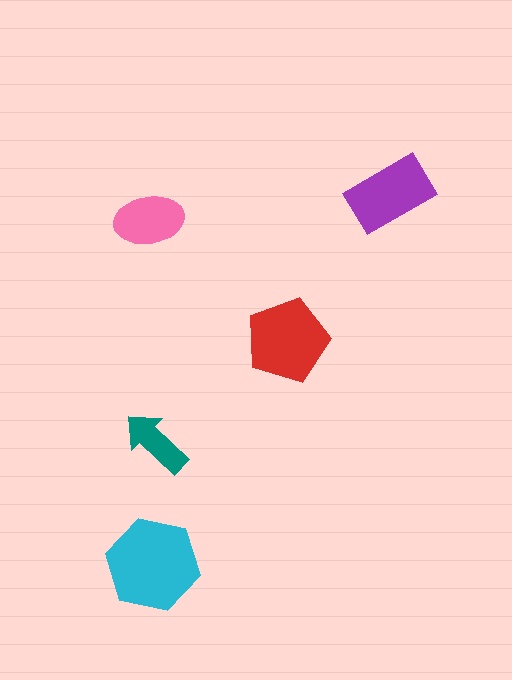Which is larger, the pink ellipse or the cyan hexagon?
The cyan hexagon.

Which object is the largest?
The cyan hexagon.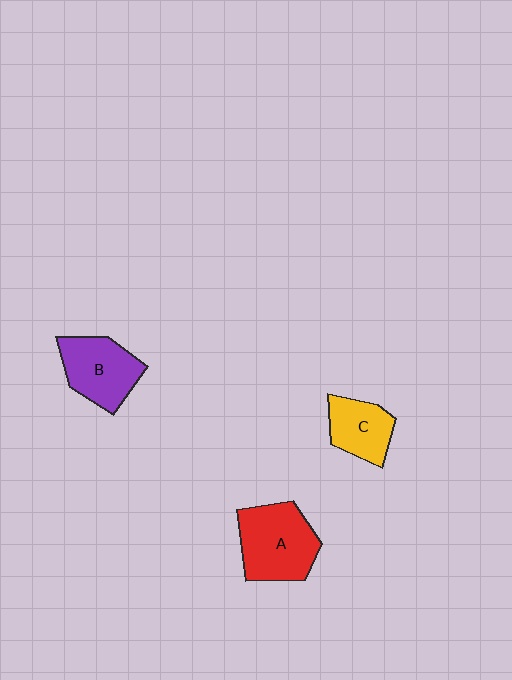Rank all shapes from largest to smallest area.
From largest to smallest: A (red), B (purple), C (yellow).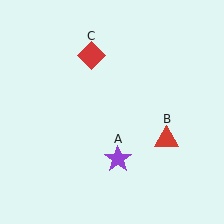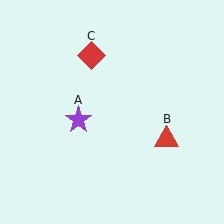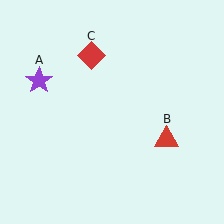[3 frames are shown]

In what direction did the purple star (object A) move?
The purple star (object A) moved up and to the left.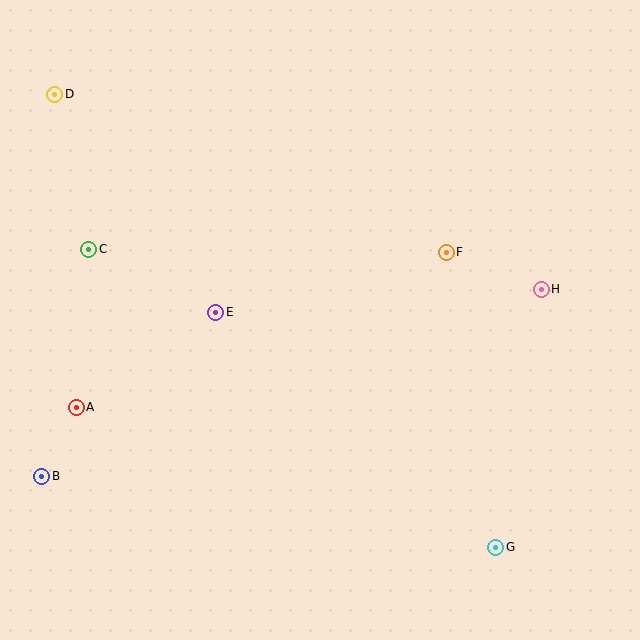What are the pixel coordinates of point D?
Point D is at (55, 94).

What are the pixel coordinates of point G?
Point G is at (495, 547).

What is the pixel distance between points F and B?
The distance between F and B is 462 pixels.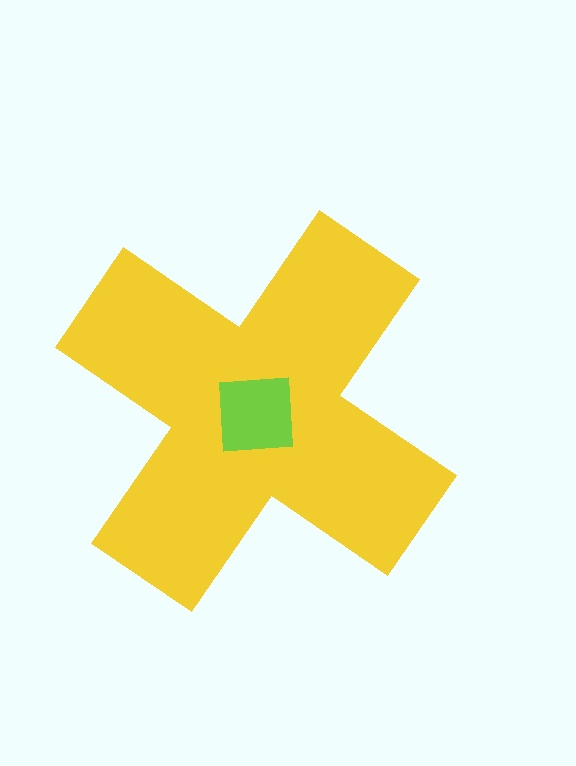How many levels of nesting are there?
2.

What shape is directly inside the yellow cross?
The lime square.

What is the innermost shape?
The lime square.